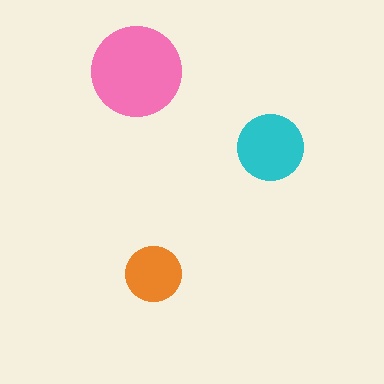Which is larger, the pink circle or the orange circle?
The pink one.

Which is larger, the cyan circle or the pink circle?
The pink one.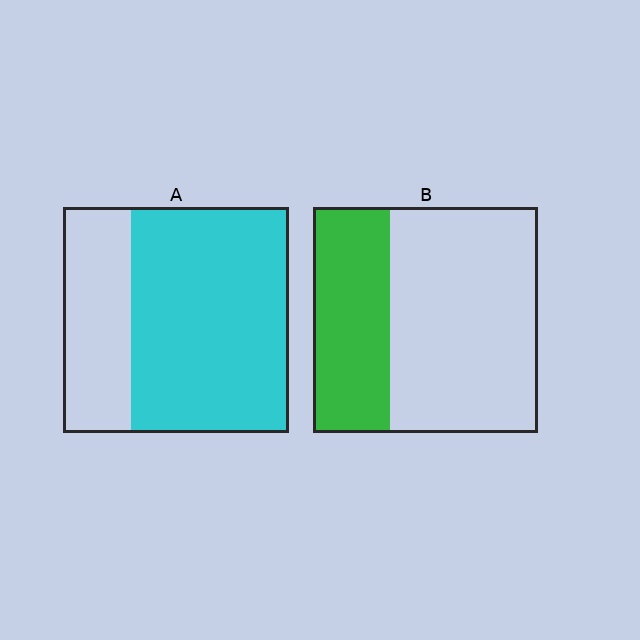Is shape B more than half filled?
No.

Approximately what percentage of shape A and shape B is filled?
A is approximately 70% and B is approximately 35%.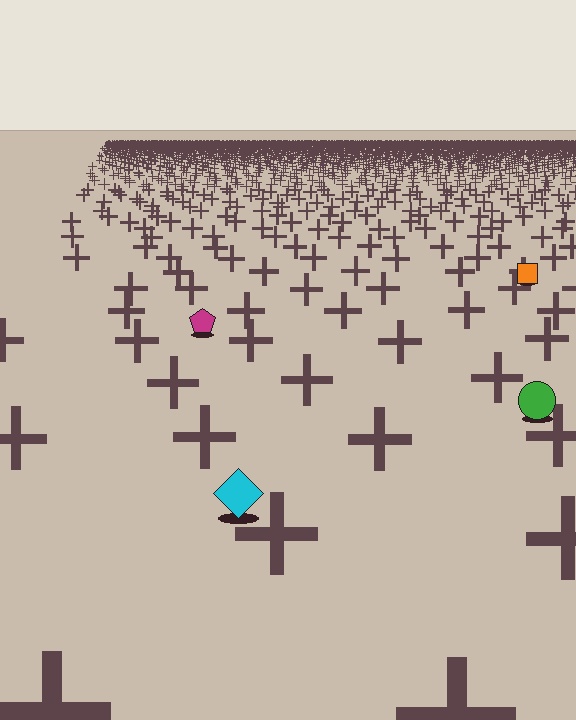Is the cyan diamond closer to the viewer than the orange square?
Yes. The cyan diamond is closer — you can tell from the texture gradient: the ground texture is coarser near it.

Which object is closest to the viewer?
The cyan diamond is closest. The texture marks near it are larger and more spread out.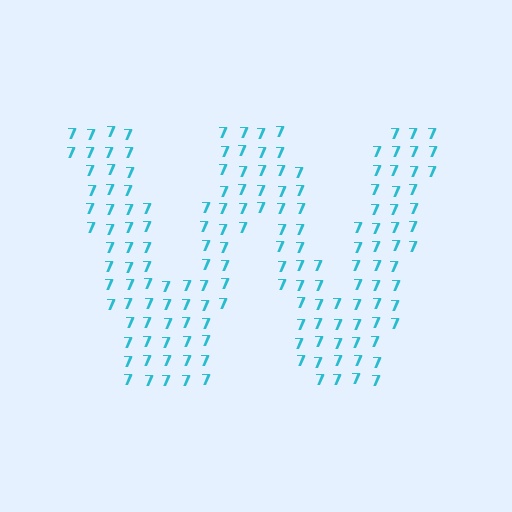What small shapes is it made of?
It is made of small digit 7's.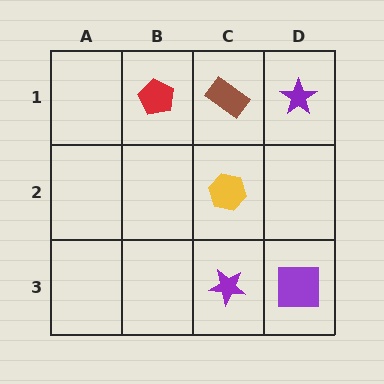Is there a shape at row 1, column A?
No, that cell is empty.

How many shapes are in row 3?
2 shapes.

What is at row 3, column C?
A purple star.